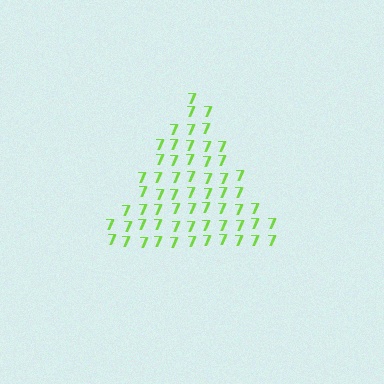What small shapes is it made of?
It is made of small digit 7's.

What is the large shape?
The large shape is a triangle.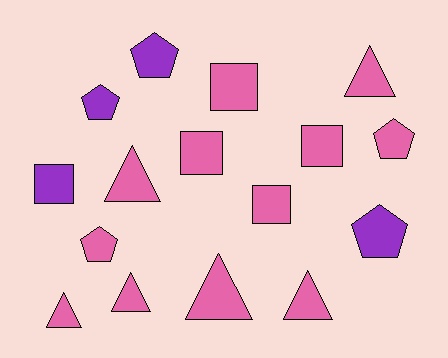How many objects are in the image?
There are 16 objects.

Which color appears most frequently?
Pink, with 12 objects.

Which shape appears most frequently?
Triangle, with 6 objects.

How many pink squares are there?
There are 4 pink squares.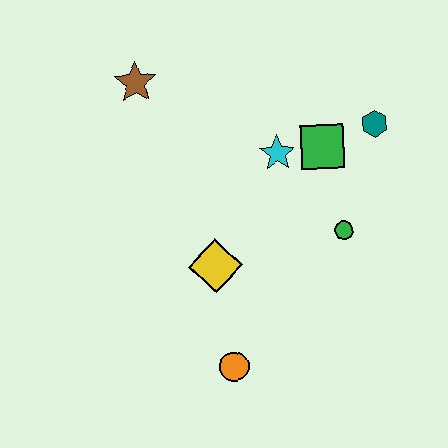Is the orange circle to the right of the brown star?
Yes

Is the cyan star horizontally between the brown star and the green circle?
Yes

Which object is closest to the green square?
The cyan star is closest to the green square.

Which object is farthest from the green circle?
The brown star is farthest from the green circle.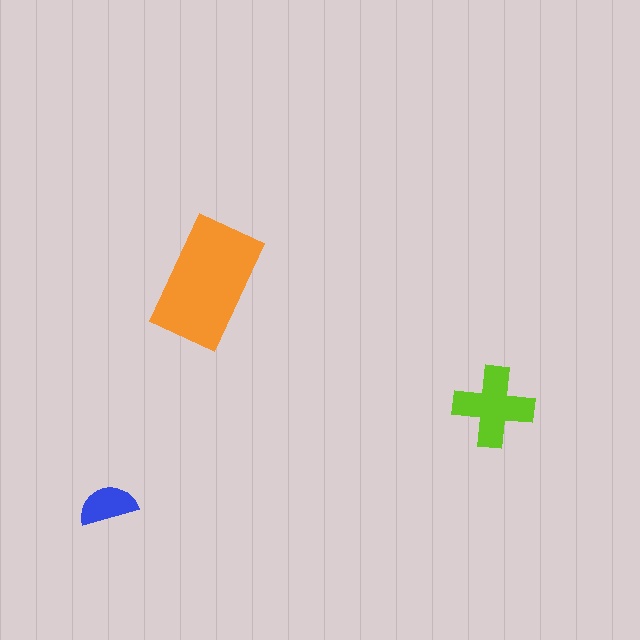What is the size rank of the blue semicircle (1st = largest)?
3rd.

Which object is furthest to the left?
The blue semicircle is leftmost.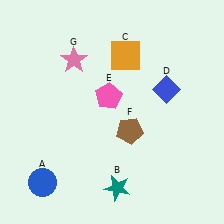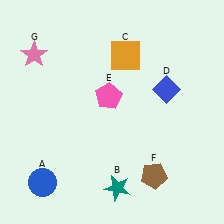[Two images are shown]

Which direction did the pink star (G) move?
The pink star (G) moved left.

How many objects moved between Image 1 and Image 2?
2 objects moved between the two images.